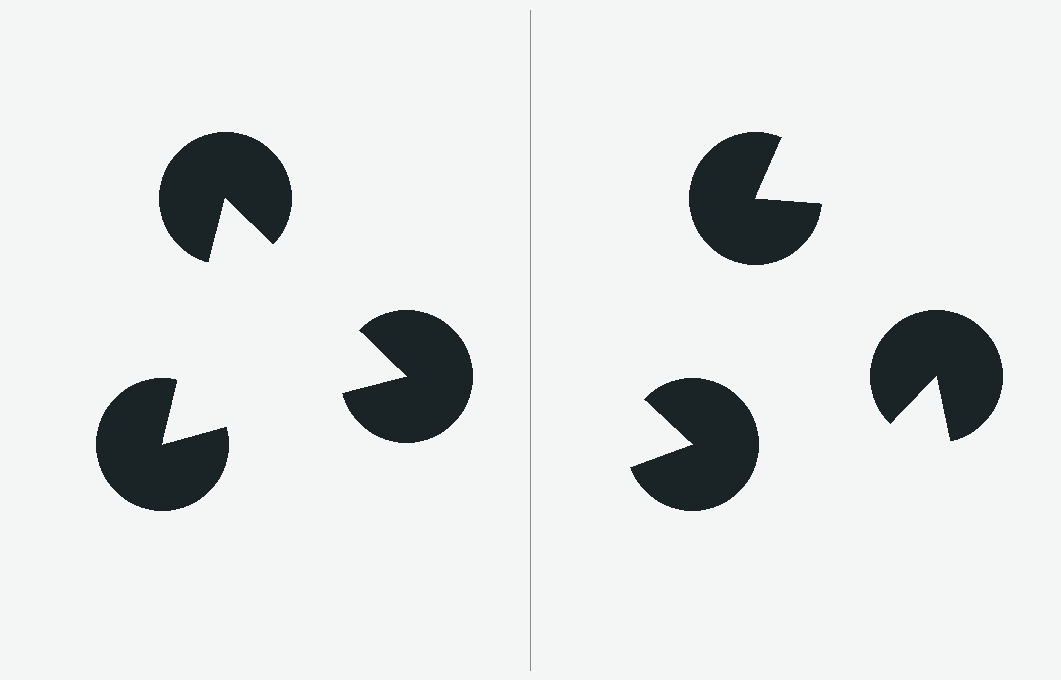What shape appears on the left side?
An illusory triangle.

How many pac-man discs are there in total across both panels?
6 — 3 on each side.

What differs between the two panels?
The pac-man discs are positioned identically on both sides; only the wedge orientations differ. On the left they align to a triangle; on the right they are misaligned.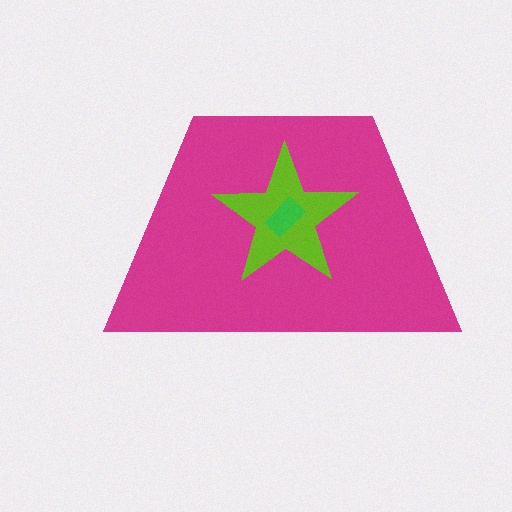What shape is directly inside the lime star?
The green rectangle.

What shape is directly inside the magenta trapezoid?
The lime star.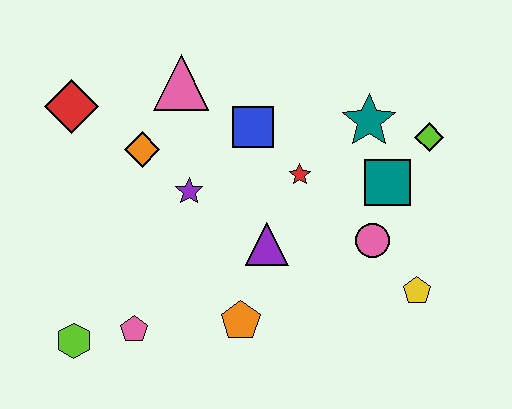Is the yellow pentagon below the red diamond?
Yes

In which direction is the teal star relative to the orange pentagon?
The teal star is above the orange pentagon.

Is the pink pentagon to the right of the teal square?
No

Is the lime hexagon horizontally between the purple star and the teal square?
No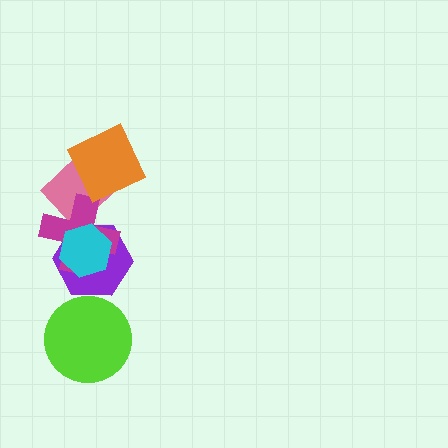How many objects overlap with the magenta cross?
3 objects overlap with the magenta cross.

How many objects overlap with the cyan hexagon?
2 objects overlap with the cyan hexagon.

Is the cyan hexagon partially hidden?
No, no other shape covers it.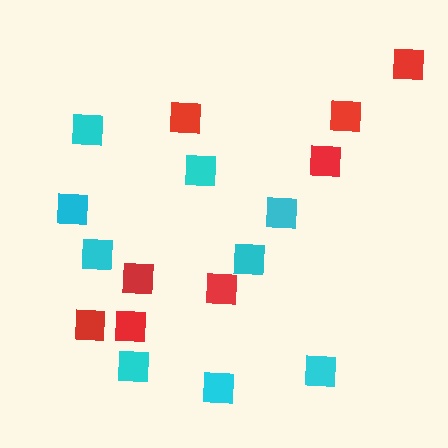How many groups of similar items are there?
There are 2 groups: one group of red squares (8) and one group of cyan squares (9).